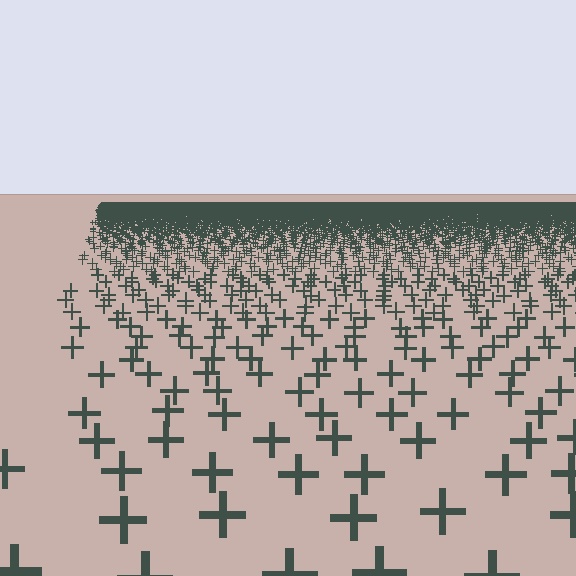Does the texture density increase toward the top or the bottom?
Density increases toward the top.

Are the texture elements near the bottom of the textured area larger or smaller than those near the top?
Larger. Near the bottom, elements are closer to the viewer and appear at a bigger on-screen size.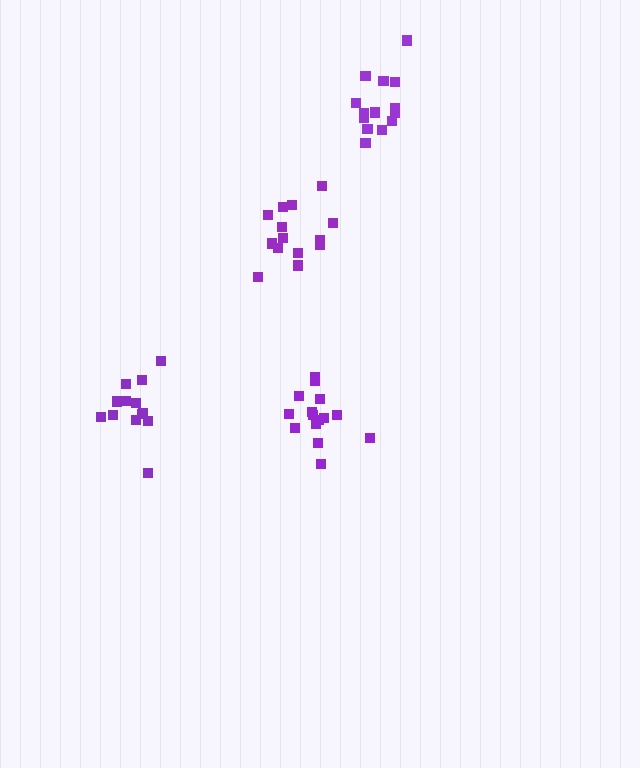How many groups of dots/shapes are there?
There are 4 groups.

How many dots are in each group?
Group 1: 15 dots, Group 2: 15 dots, Group 3: 14 dots, Group 4: 13 dots (57 total).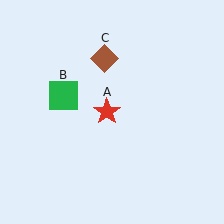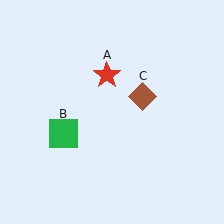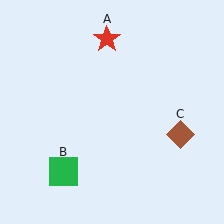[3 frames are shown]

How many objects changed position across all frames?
3 objects changed position: red star (object A), green square (object B), brown diamond (object C).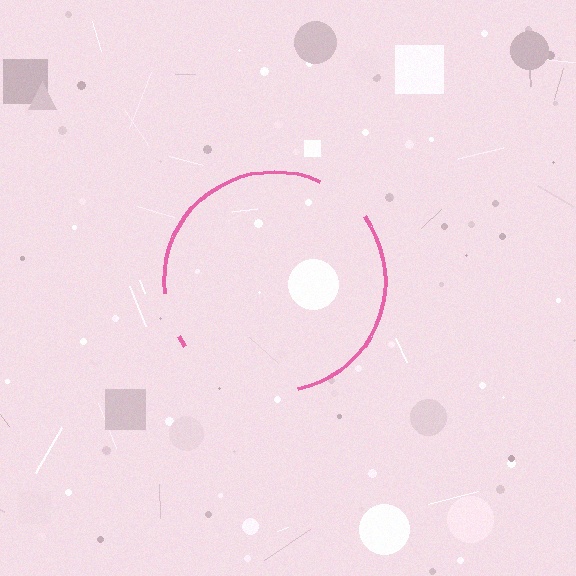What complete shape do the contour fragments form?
The contour fragments form a circle.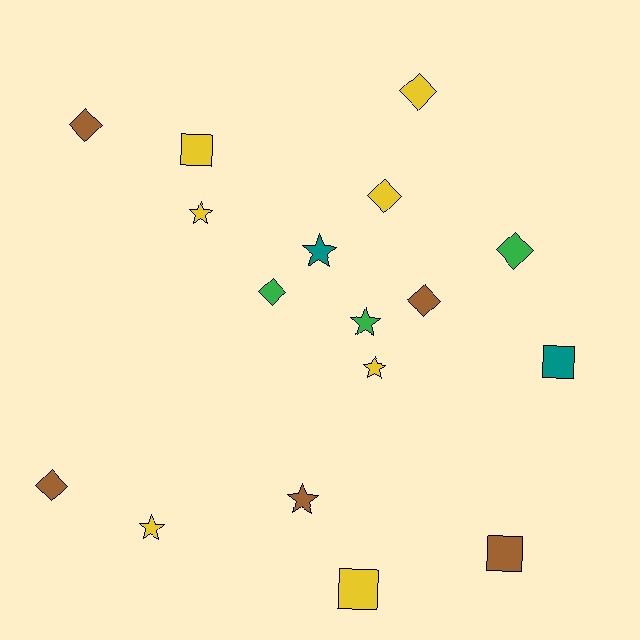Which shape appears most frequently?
Diamond, with 7 objects.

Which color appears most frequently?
Yellow, with 7 objects.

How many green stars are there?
There is 1 green star.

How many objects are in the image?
There are 17 objects.